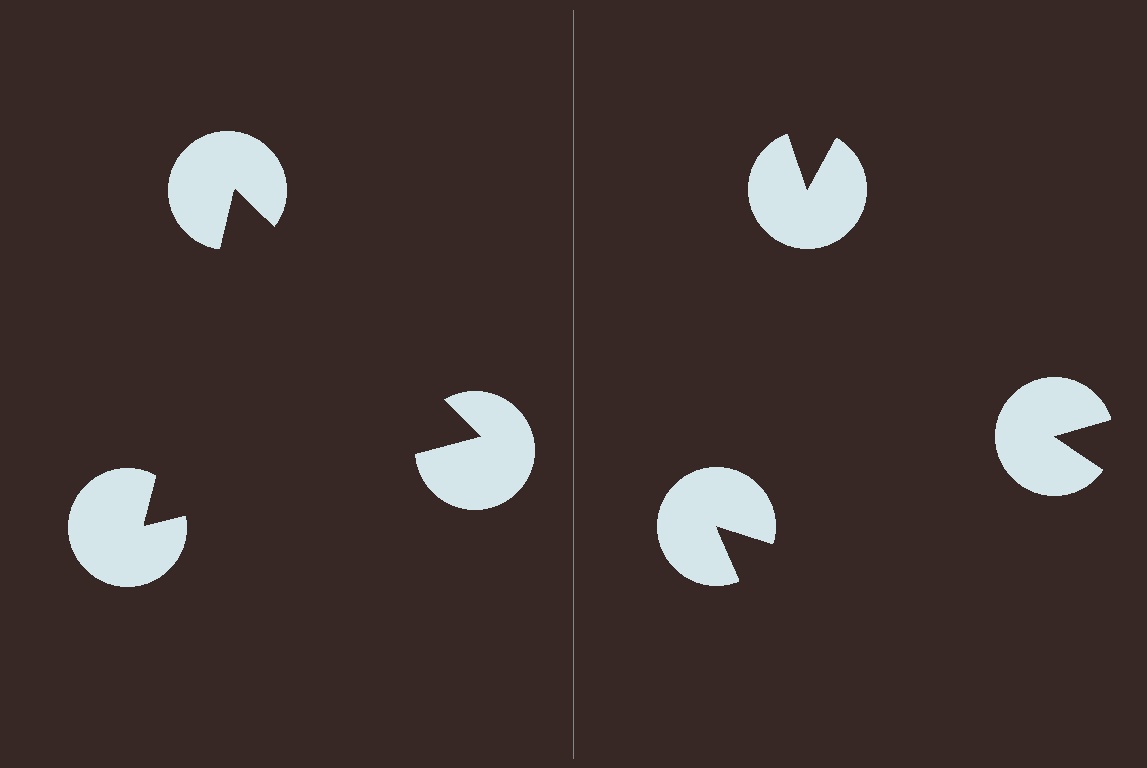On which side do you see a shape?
An illusory triangle appears on the left side. On the right side the wedge cuts are rotated, so no coherent shape forms.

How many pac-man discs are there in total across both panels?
6 — 3 on each side.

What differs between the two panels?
The pac-man discs are positioned identically on both sides; only the wedge orientations differ. On the left they align to a triangle; on the right they are misaligned.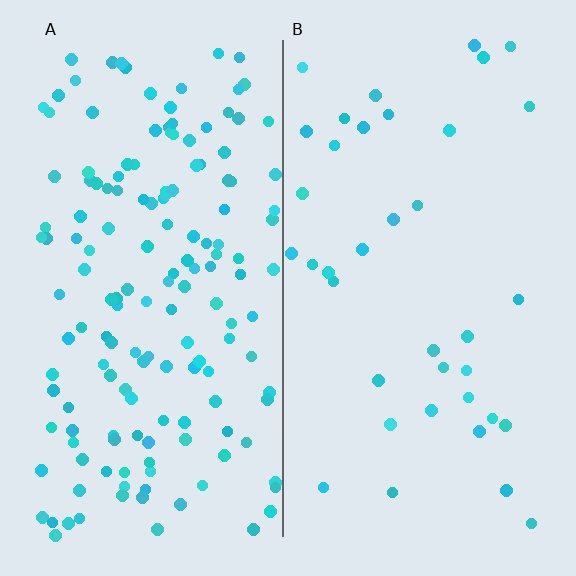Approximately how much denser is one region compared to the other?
Approximately 4.2× — region A over region B.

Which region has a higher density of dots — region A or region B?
A (the left).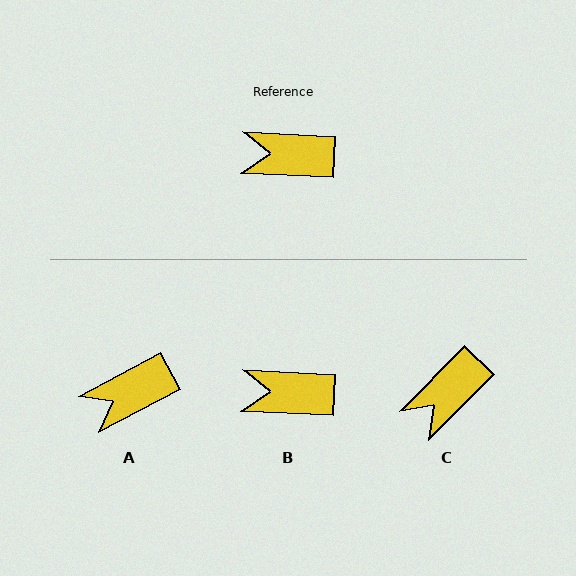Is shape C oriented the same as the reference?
No, it is off by about 48 degrees.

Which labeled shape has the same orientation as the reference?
B.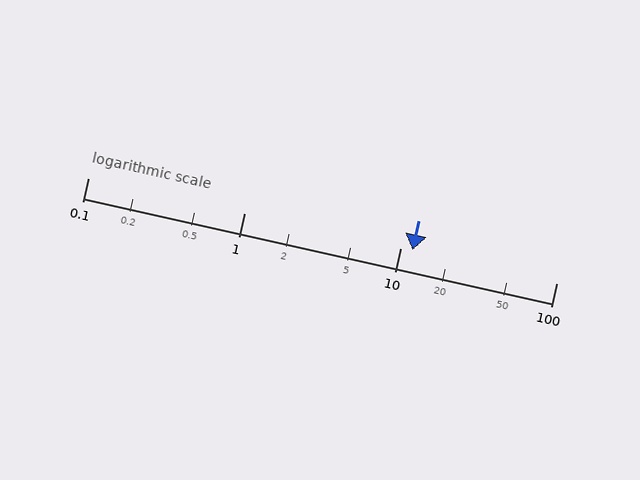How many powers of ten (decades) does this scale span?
The scale spans 3 decades, from 0.1 to 100.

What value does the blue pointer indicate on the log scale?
The pointer indicates approximately 12.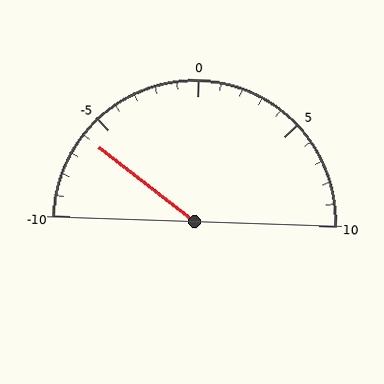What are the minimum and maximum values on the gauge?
The gauge ranges from -10 to 10.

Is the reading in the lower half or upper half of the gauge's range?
The reading is in the lower half of the range (-10 to 10).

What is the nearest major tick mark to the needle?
The nearest major tick mark is -5.